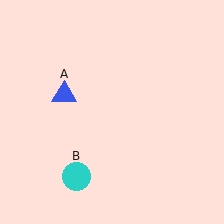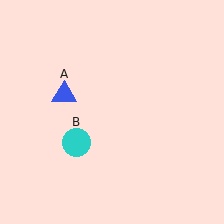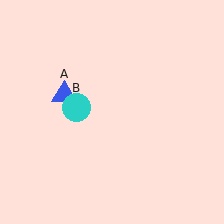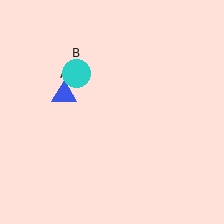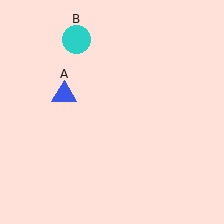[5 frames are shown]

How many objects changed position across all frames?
1 object changed position: cyan circle (object B).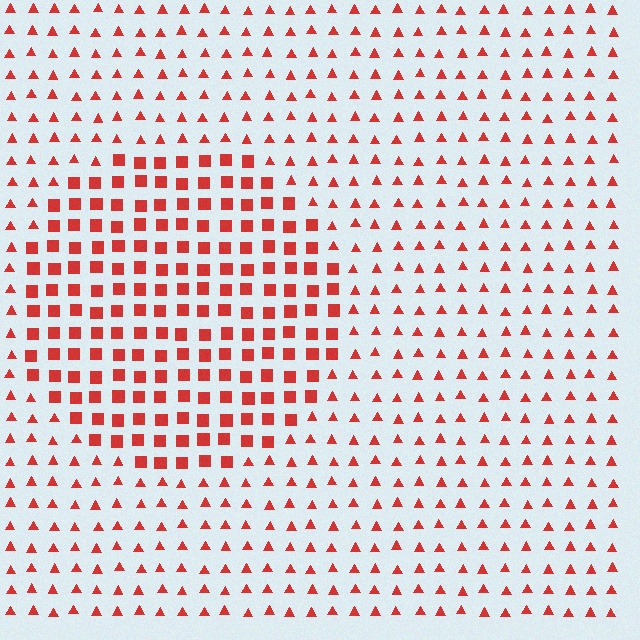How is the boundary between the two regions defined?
The boundary is defined by a change in element shape: squares inside vs. triangles outside. All elements share the same color and spacing.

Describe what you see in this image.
The image is filled with small red elements arranged in a uniform grid. A circle-shaped region contains squares, while the surrounding area contains triangles. The boundary is defined purely by the change in element shape.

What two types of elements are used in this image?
The image uses squares inside the circle region and triangles outside it.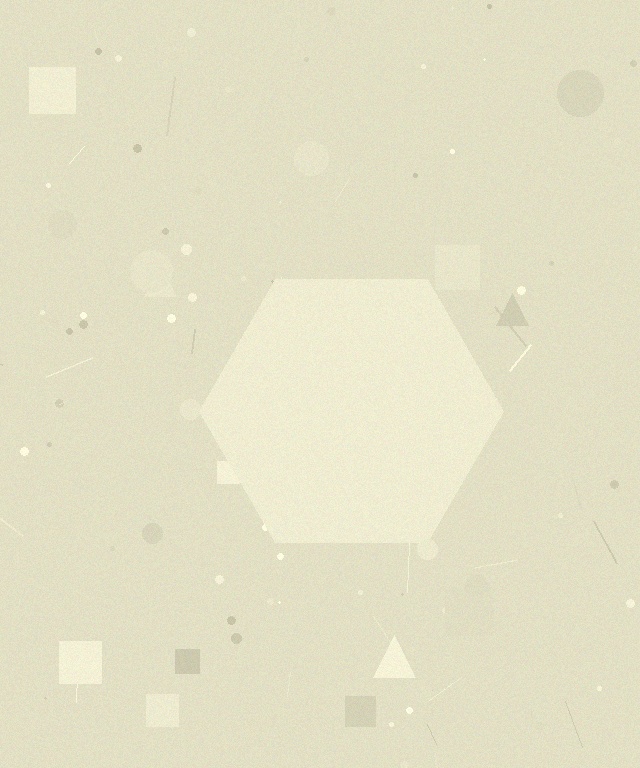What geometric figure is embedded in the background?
A hexagon is embedded in the background.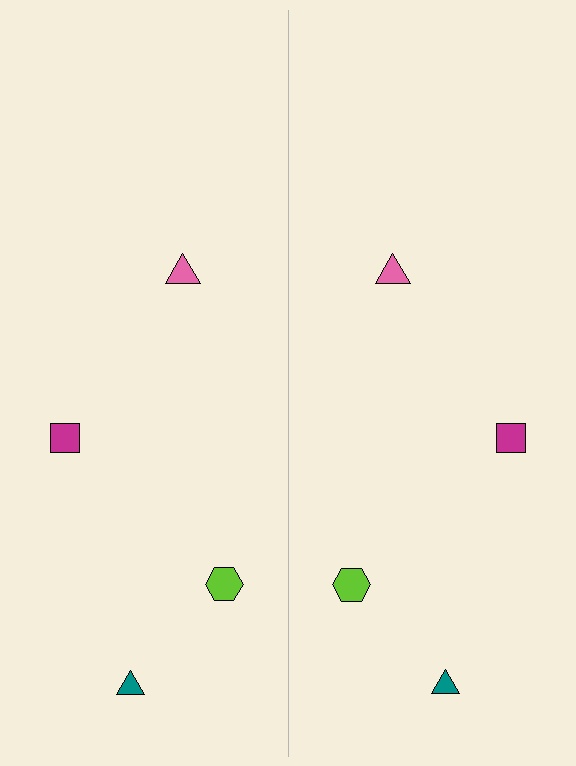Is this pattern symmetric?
Yes, this pattern has bilateral (reflection) symmetry.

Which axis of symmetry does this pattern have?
The pattern has a vertical axis of symmetry running through the center of the image.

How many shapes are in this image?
There are 8 shapes in this image.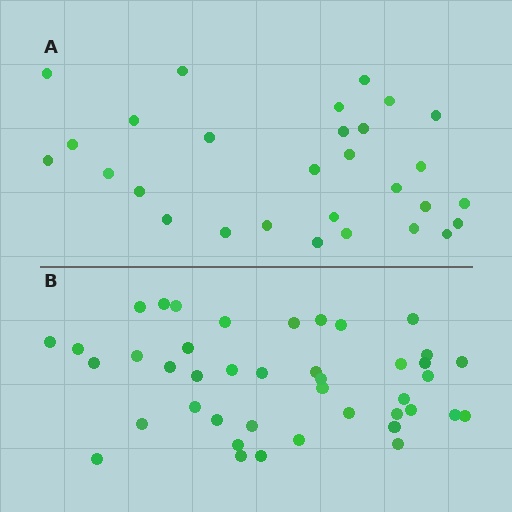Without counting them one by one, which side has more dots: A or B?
Region B (the bottom region) has more dots.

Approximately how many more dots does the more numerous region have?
Region B has approximately 15 more dots than region A.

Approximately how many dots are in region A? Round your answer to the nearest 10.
About 30 dots. (The exact count is 29, which rounds to 30.)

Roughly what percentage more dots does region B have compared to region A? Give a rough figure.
About 45% more.